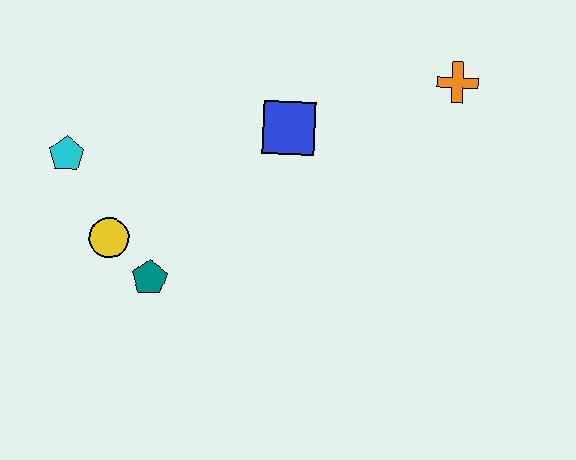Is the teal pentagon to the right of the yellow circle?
Yes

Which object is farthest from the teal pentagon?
The orange cross is farthest from the teal pentagon.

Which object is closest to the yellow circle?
The teal pentagon is closest to the yellow circle.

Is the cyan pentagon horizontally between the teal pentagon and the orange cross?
No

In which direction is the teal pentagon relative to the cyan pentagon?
The teal pentagon is below the cyan pentagon.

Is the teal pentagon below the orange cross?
Yes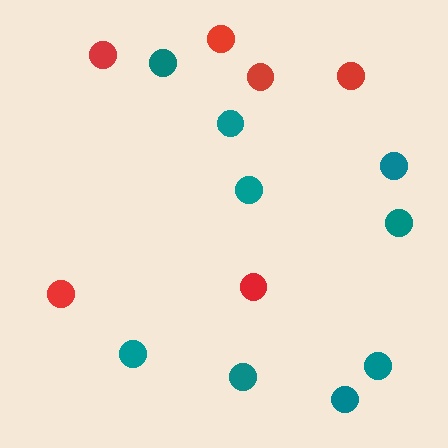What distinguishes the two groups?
There are 2 groups: one group of red circles (6) and one group of teal circles (9).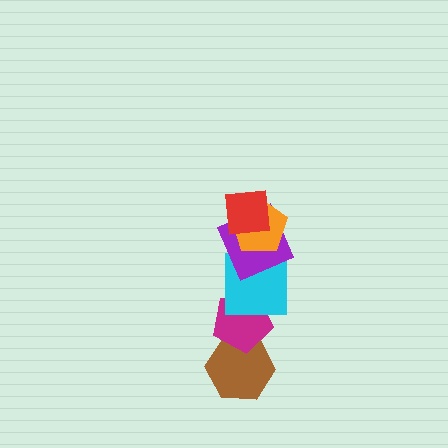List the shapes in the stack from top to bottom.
From top to bottom: the red square, the orange pentagon, the purple square, the cyan square, the magenta pentagon, the brown hexagon.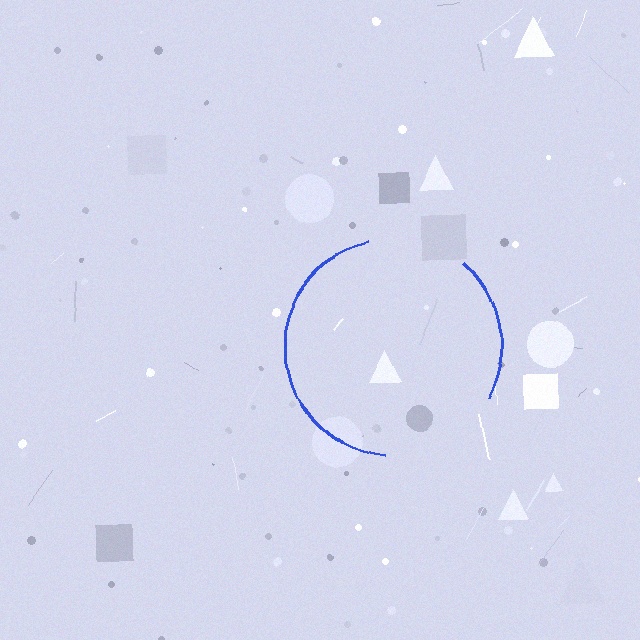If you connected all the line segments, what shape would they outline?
They would outline a circle.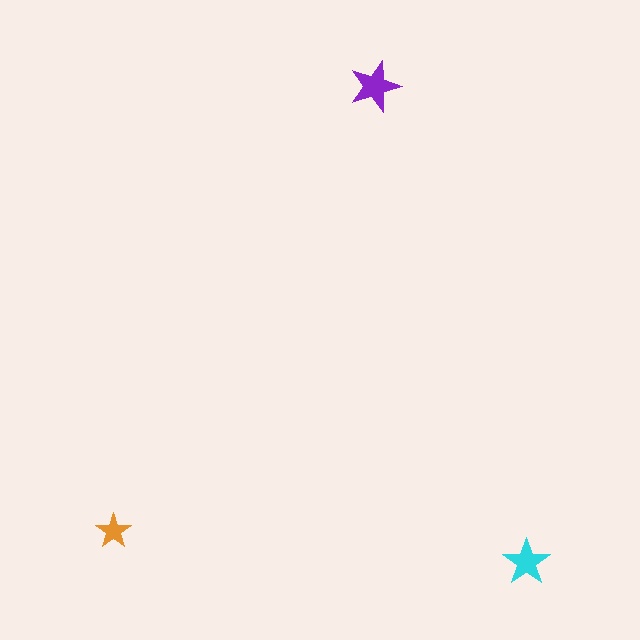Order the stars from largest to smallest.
the purple one, the cyan one, the orange one.